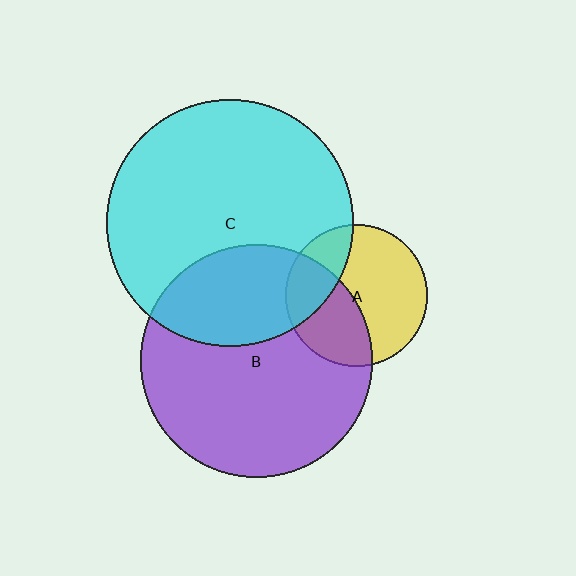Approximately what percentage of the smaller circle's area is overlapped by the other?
Approximately 40%.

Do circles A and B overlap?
Yes.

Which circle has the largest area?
Circle C (cyan).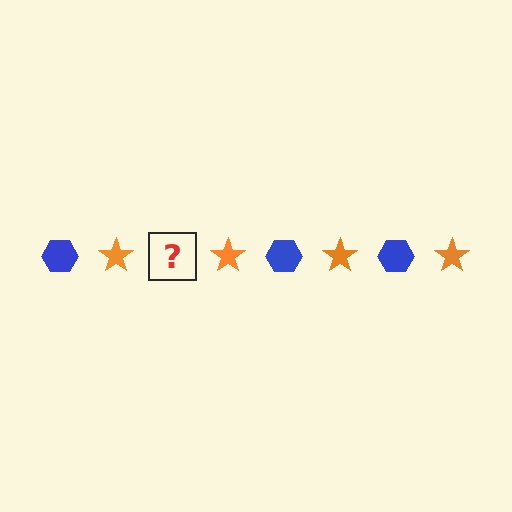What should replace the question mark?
The question mark should be replaced with a blue hexagon.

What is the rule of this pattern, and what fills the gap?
The rule is that the pattern alternates between blue hexagon and orange star. The gap should be filled with a blue hexagon.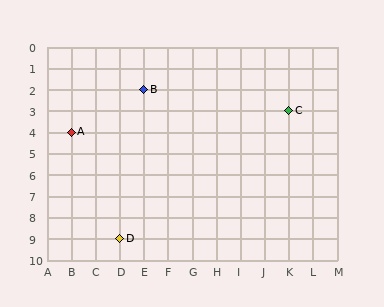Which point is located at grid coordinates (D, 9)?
Point D is at (D, 9).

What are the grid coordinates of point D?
Point D is at grid coordinates (D, 9).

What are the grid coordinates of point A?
Point A is at grid coordinates (B, 4).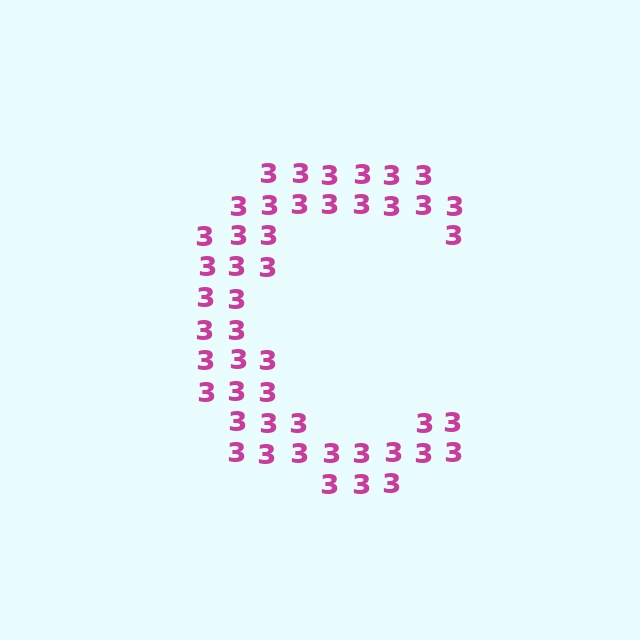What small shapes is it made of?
It is made of small digit 3's.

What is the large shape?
The large shape is the letter C.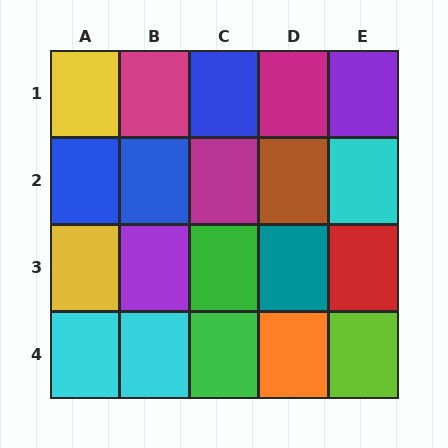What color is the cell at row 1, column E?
Purple.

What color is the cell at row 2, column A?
Blue.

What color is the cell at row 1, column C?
Blue.